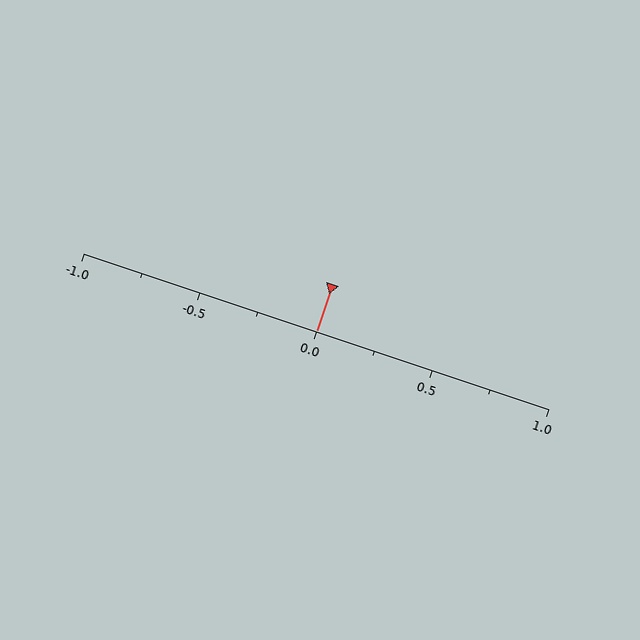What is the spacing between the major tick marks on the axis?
The major ticks are spaced 0.5 apart.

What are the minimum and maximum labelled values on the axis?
The axis runs from -1.0 to 1.0.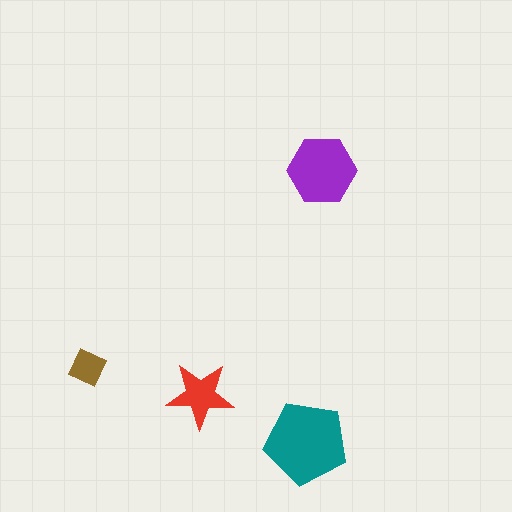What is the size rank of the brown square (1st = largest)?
4th.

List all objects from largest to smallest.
The teal pentagon, the purple hexagon, the red star, the brown square.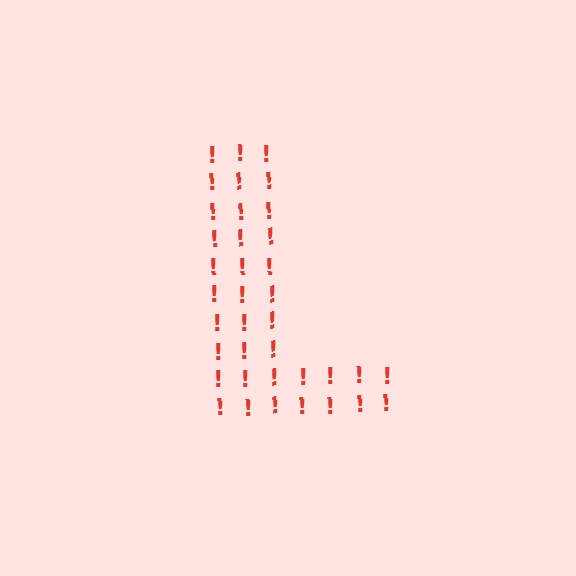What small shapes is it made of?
It is made of small exclamation marks.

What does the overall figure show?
The overall figure shows the letter L.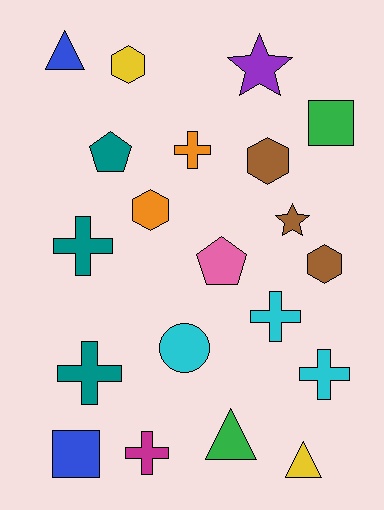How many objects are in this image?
There are 20 objects.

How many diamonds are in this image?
There are no diamonds.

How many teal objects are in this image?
There are 3 teal objects.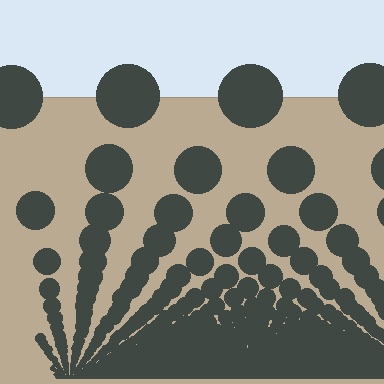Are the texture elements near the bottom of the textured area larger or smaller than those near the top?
Smaller. The gradient is inverted — elements near the bottom are smaller and denser.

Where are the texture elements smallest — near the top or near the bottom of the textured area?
Near the bottom.